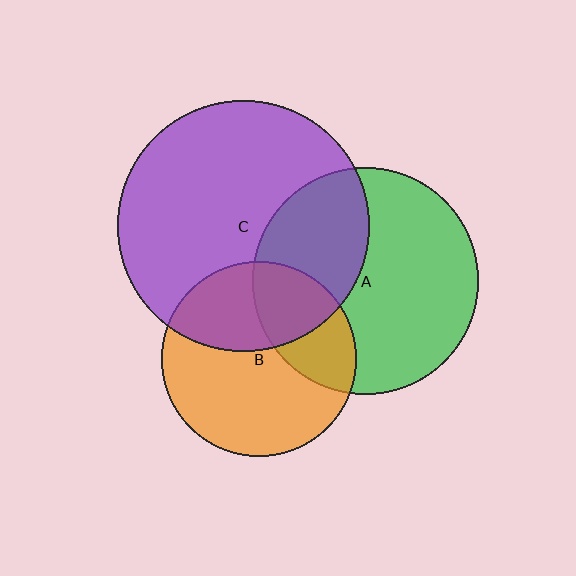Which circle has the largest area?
Circle C (purple).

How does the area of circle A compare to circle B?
Approximately 1.4 times.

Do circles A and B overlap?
Yes.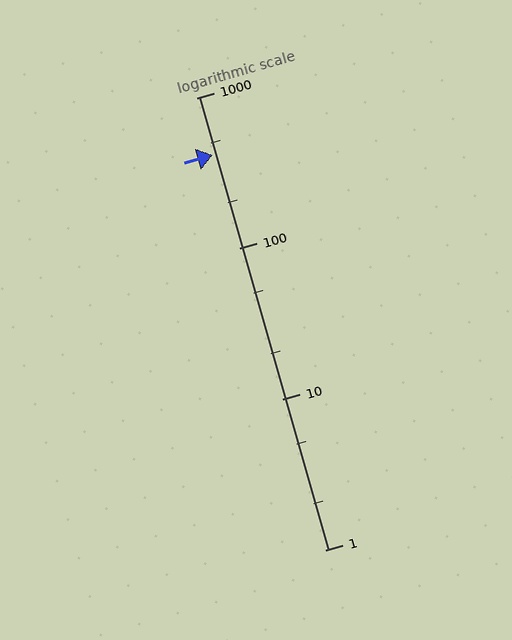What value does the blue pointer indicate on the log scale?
The pointer indicates approximately 420.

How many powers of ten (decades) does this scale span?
The scale spans 3 decades, from 1 to 1000.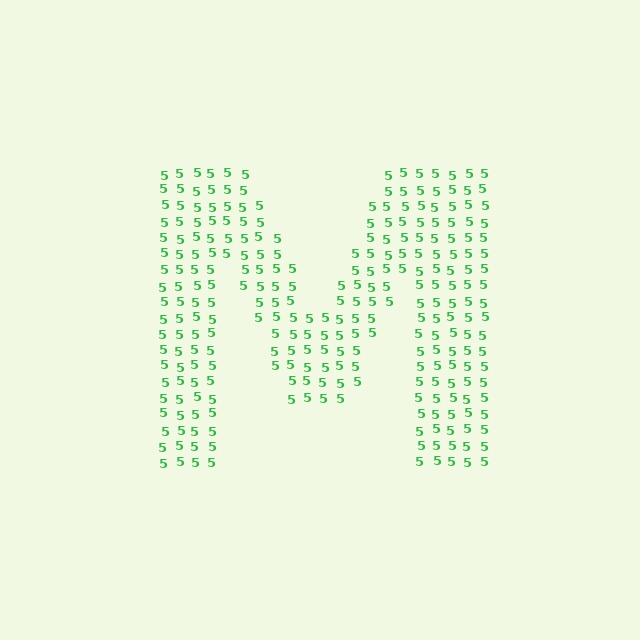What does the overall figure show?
The overall figure shows the letter M.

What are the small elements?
The small elements are digit 5's.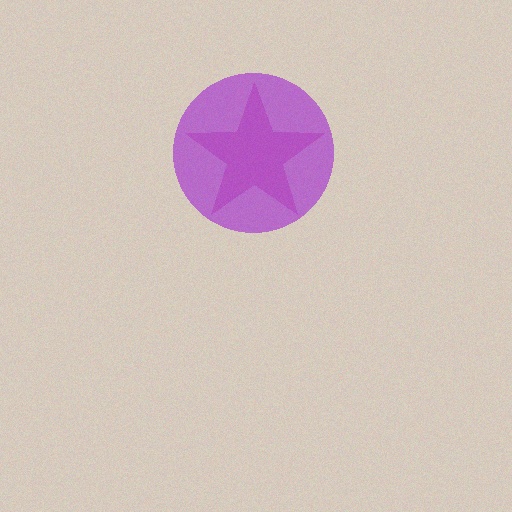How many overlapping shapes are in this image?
There are 2 overlapping shapes in the image.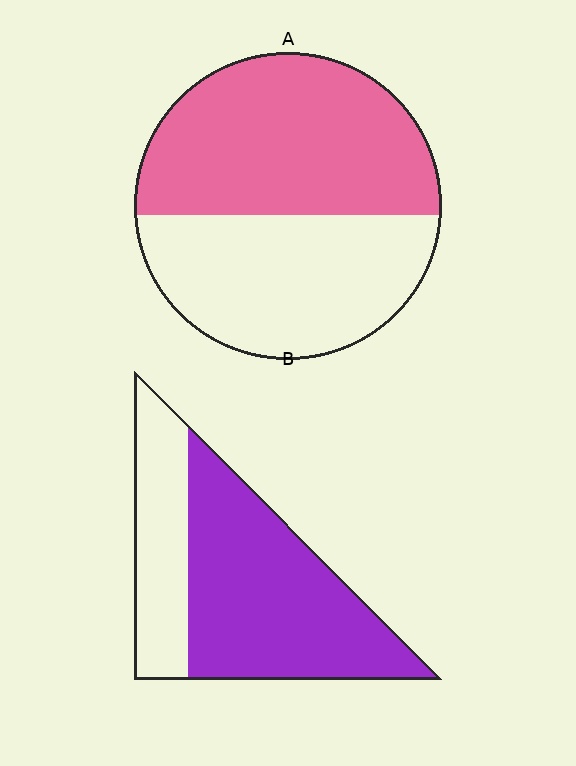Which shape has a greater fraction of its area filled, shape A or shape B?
Shape B.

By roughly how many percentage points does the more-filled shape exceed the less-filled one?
By roughly 15 percentage points (B over A).